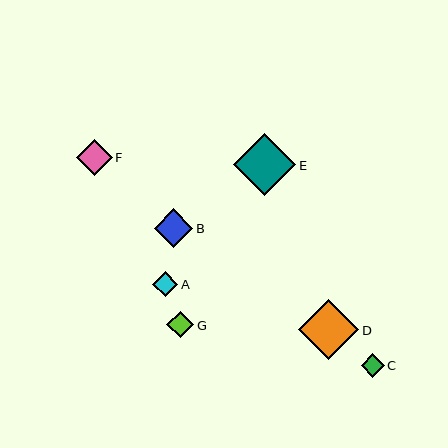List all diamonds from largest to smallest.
From largest to smallest: E, D, B, F, G, A, C.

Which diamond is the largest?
Diamond E is the largest with a size of approximately 62 pixels.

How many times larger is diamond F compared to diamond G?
Diamond F is approximately 1.3 times the size of diamond G.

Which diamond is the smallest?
Diamond C is the smallest with a size of approximately 23 pixels.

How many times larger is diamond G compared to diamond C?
Diamond G is approximately 1.2 times the size of diamond C.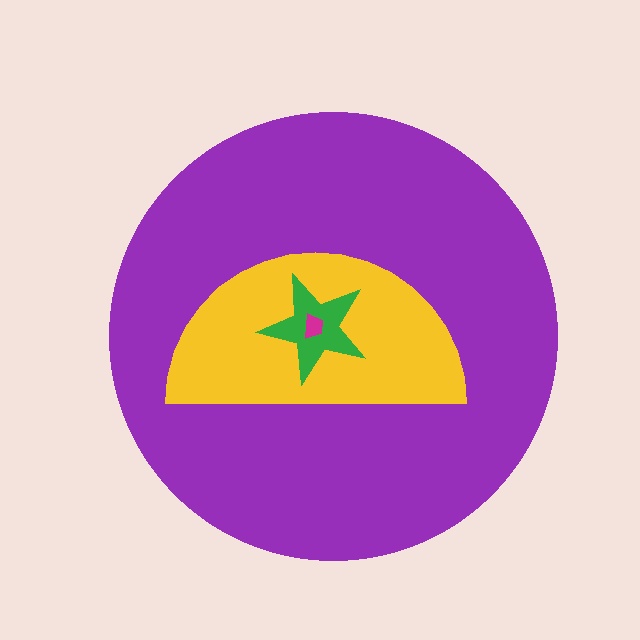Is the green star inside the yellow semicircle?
Yes.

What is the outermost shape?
The purple circle.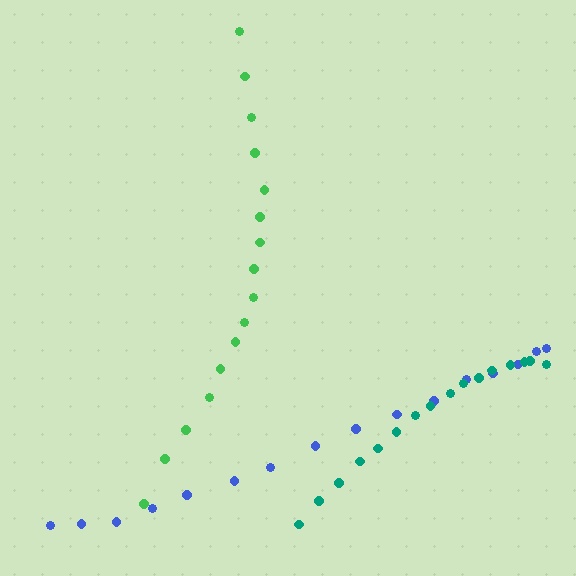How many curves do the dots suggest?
There are 3 distinct paths.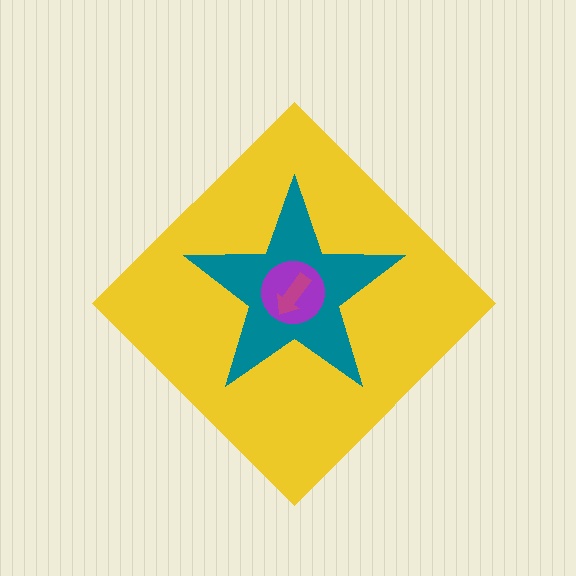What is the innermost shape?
The magenta arrow.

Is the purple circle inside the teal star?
Yes.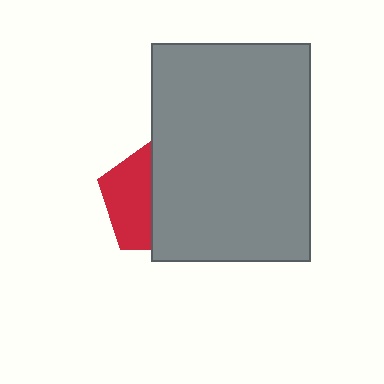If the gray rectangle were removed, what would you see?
You would see the complete red pentagon.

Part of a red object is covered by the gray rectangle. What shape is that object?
It is a pentagon.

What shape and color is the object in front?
The object in front is a gray rectangle.